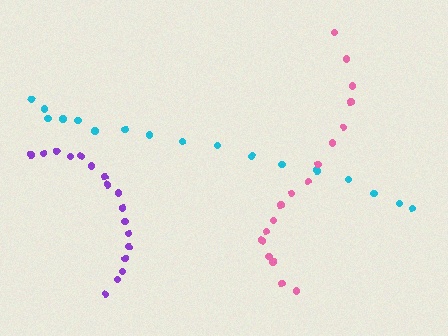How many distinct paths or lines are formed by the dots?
There are 3 distinct paths.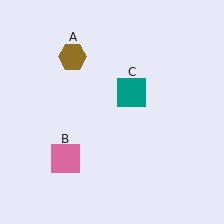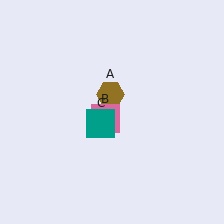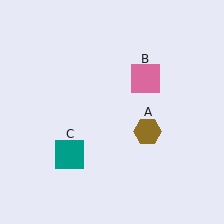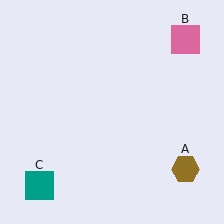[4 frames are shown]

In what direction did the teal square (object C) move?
The teal square (object C) moved down and to the left.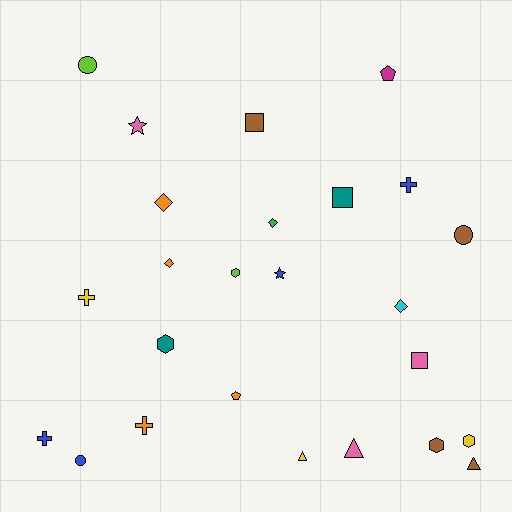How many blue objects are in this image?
There are 4 blue objects.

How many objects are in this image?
There are 25 objects.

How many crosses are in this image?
There are 4 crosses.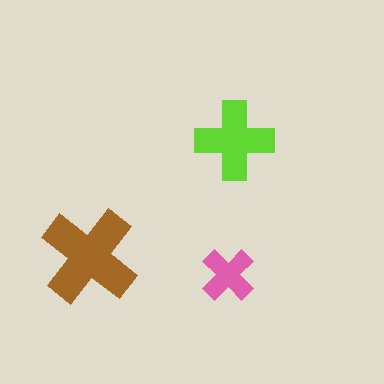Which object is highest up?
The lime cross is topmost.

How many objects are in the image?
There are 3 objects in the image.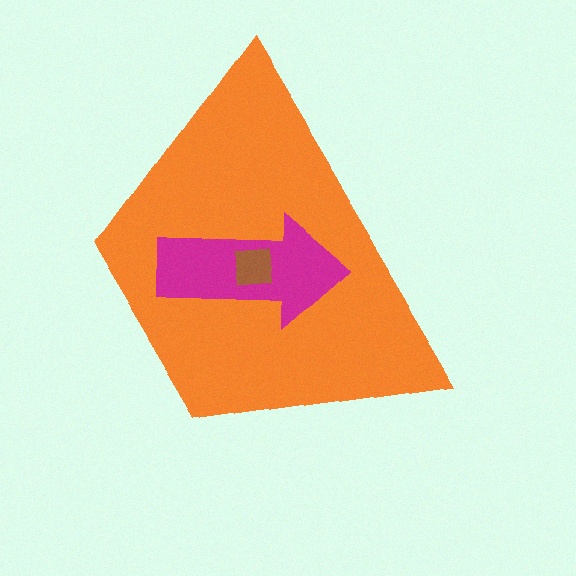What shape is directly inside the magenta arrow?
The brown square.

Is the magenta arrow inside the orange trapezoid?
Yes.